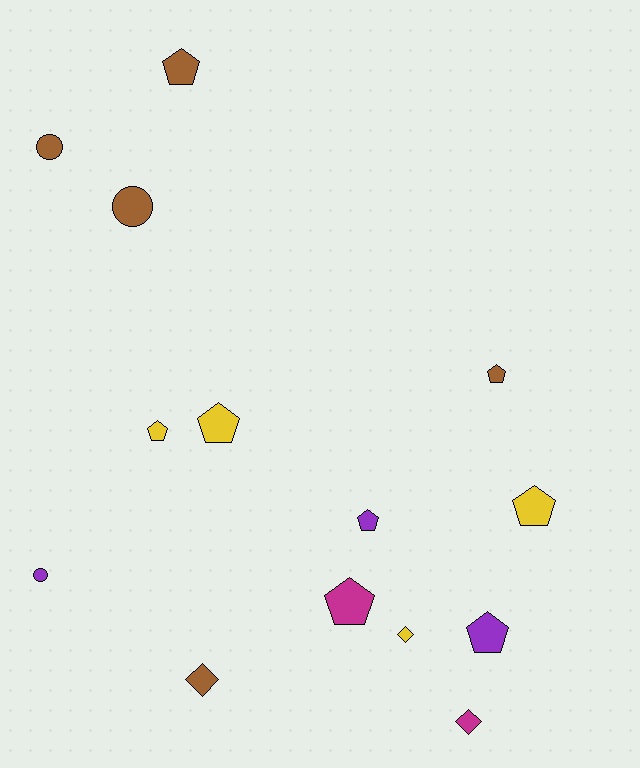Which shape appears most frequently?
Pentagon, with 8 objects.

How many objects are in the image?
There are 14 objects.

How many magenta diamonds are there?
There is 1 magenta diamond.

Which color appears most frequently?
Brown, with 5 objects.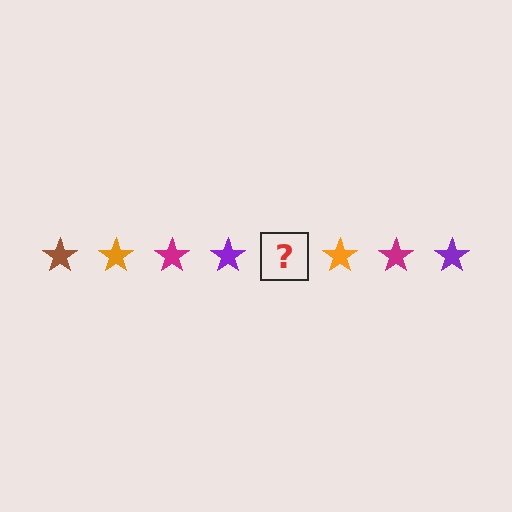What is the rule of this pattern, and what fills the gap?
The rule is that the pattern cycles through brown, orange, magenta, purple stars. The gap should be filled with a brown star.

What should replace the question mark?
The question mark should be replaced with a brown star.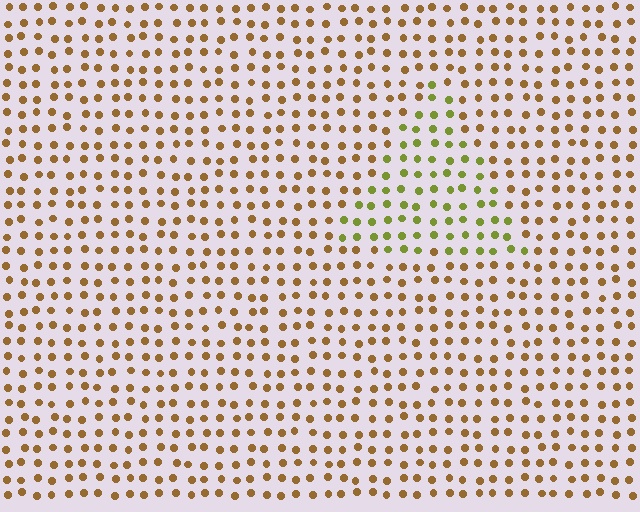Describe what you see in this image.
The image is filled with small brown elements in a uniform arrangement. A triangle-shaped region is visible where the elements are tinted to a slightly different hue, forming a subtle color boundary.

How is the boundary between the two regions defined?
The boundary is defined purely by a slight shift in hue (about 44 degrees). Spacing, size, and orientation are identical on both sides.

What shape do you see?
I see a triangle.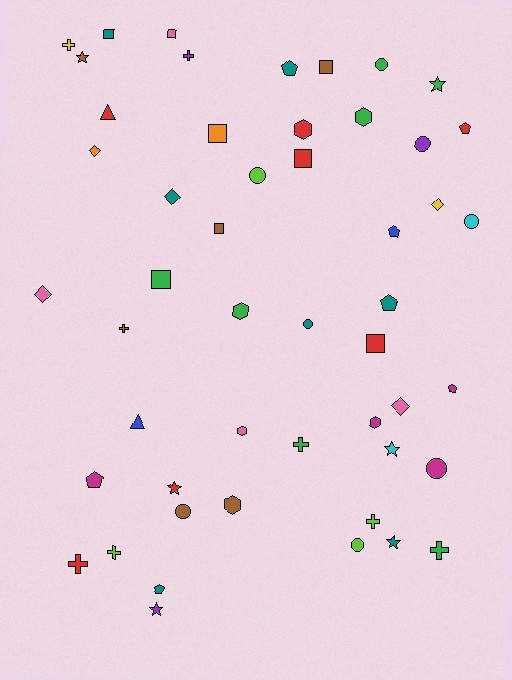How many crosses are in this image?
There are 8 crosses.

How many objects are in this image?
There are 50 objects.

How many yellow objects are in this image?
There are 2 yellow objects.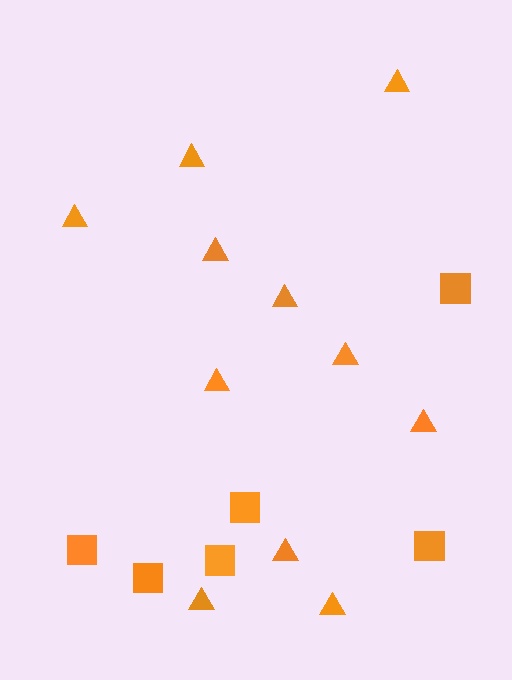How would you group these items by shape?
There are 2 groups: one group of squares (6) and one group of triangles (11).